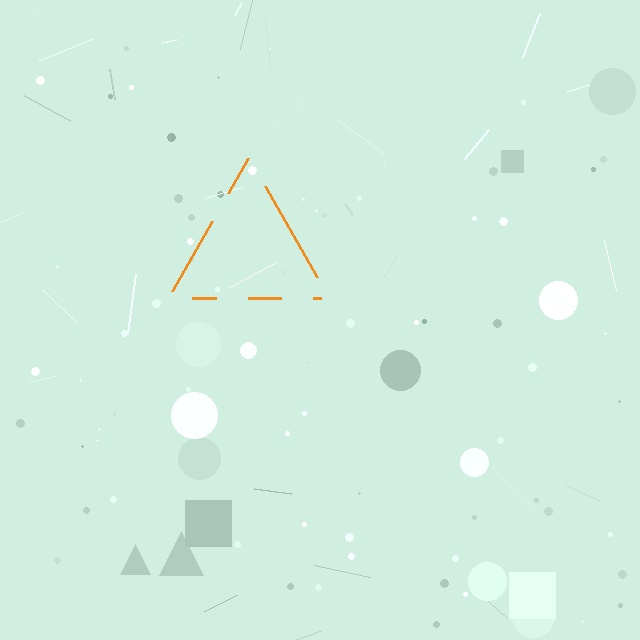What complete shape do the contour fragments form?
The contour fragments form a triangle.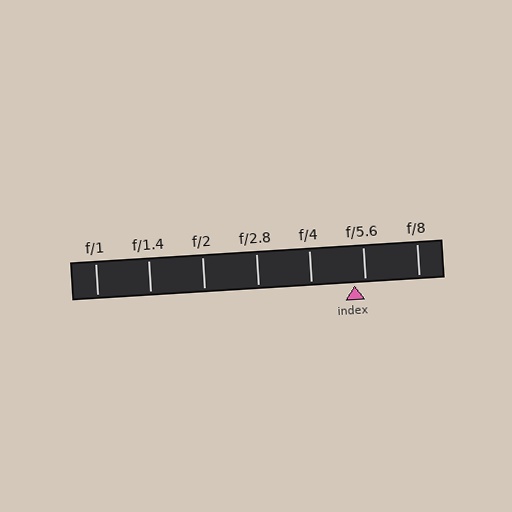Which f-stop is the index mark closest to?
The index mark is closest to f/5.6.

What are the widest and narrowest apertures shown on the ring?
The widest aperture shown is f/1 and the narrowest is f/8.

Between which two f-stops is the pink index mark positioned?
The index mark is between f/4 and f/5.6.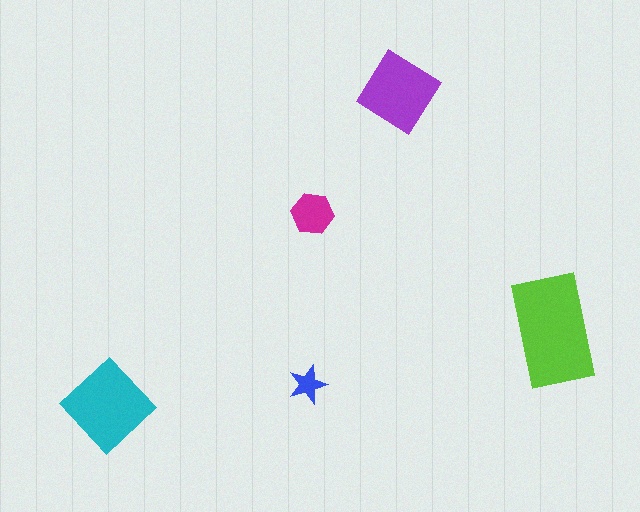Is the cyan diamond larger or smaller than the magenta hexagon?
Larger.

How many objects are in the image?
There are 5 objects in the image.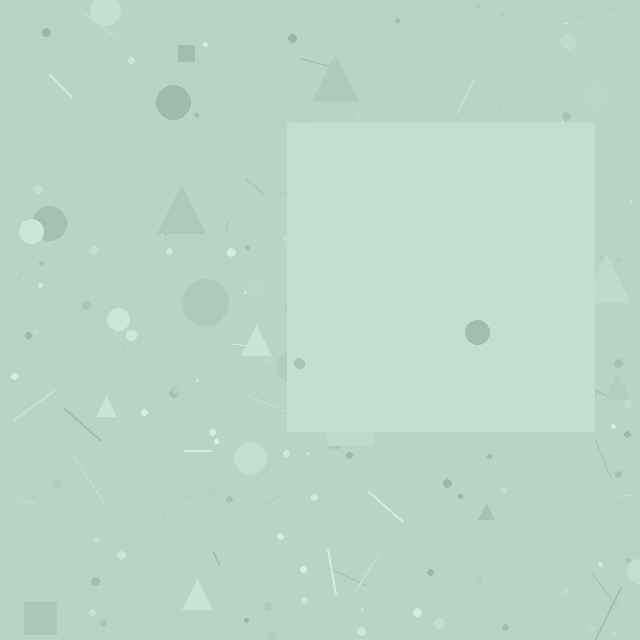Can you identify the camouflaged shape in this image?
The camouflaged shape is a square.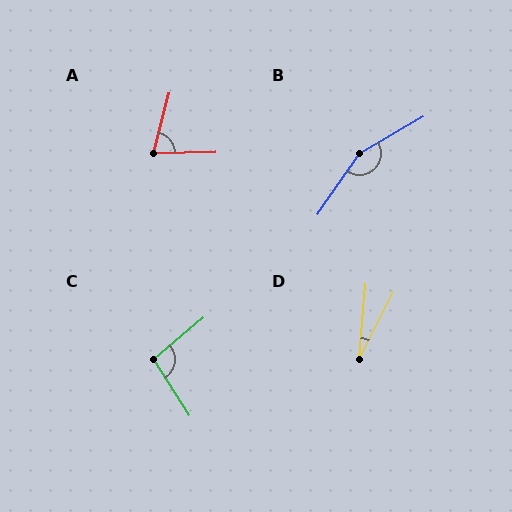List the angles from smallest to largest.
D (22°), A (75°), C (98°), B (154°).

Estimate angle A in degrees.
Approximately 75 degrees.